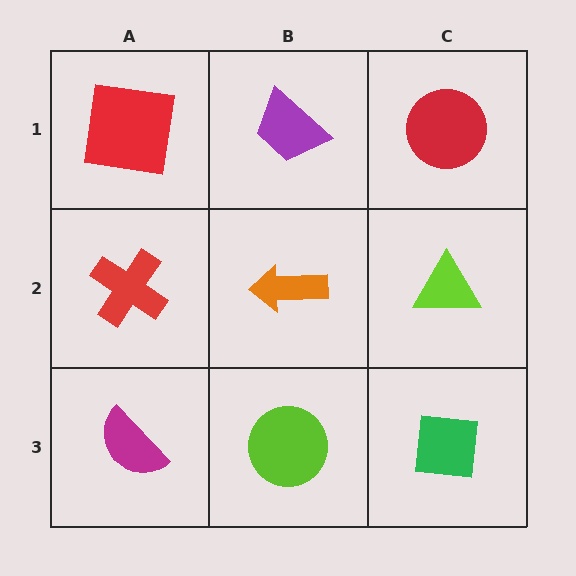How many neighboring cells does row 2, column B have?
4.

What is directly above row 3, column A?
A red cross.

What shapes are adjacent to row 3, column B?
An orange arrow (row 2, column B), a magenta semicircle (row 3, column A), a green square (row 3, column C).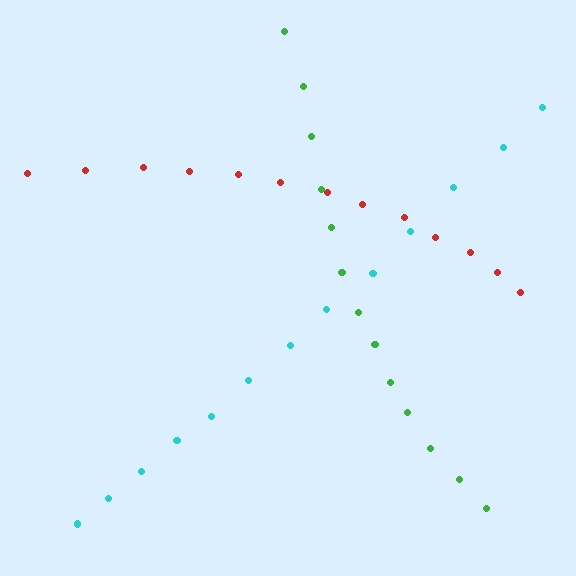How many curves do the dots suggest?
There are 3 distinct paths.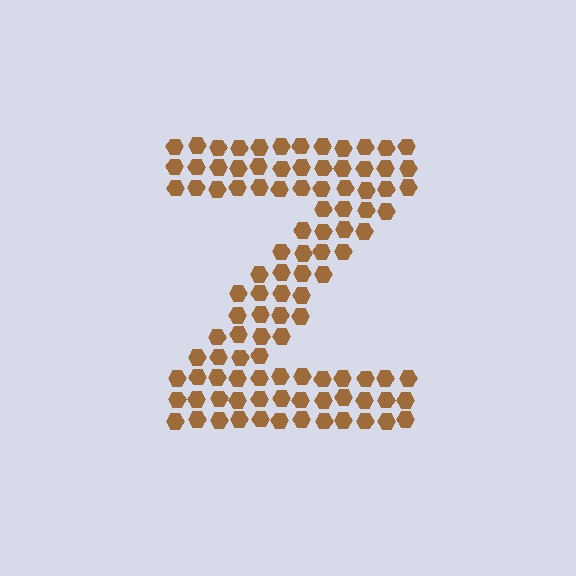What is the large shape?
The large shape is the letter Z.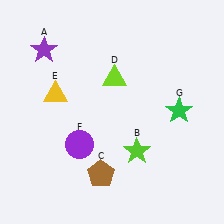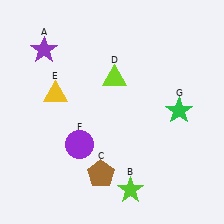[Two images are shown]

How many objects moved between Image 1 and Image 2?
1 object moved between the two images.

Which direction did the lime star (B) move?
The lime star (B) moved down.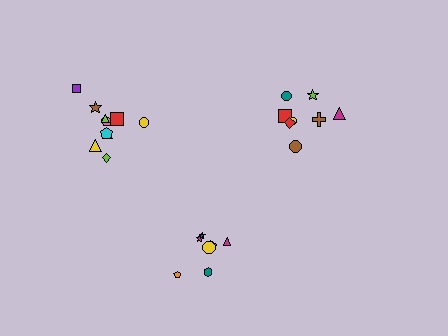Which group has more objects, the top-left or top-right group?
The top-left group.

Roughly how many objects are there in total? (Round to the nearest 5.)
Roughly 25 objects in total.